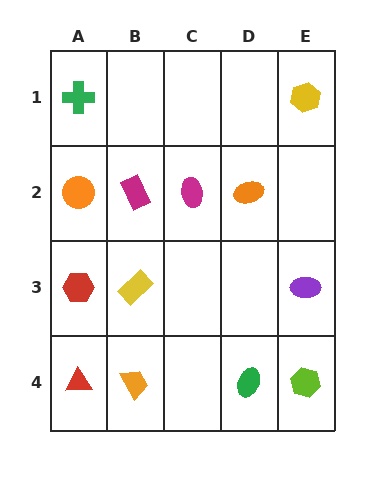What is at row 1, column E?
A yellow hexagon.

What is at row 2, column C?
A magenta ellipse.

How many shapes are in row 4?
4 shapes.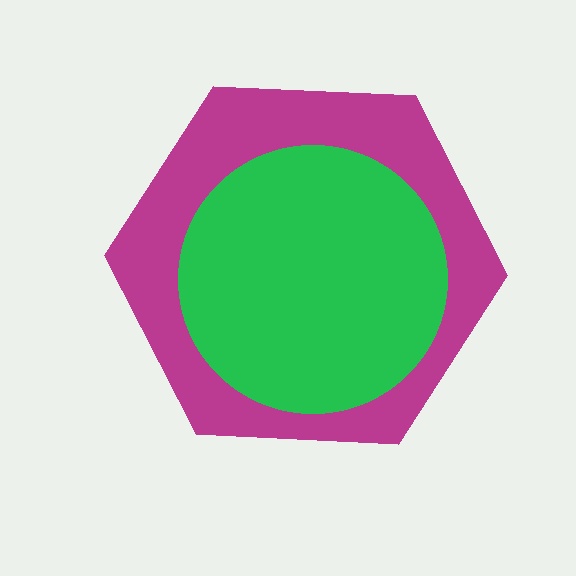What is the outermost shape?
The magenta hexagon.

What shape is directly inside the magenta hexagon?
The green circle.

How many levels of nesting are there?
2.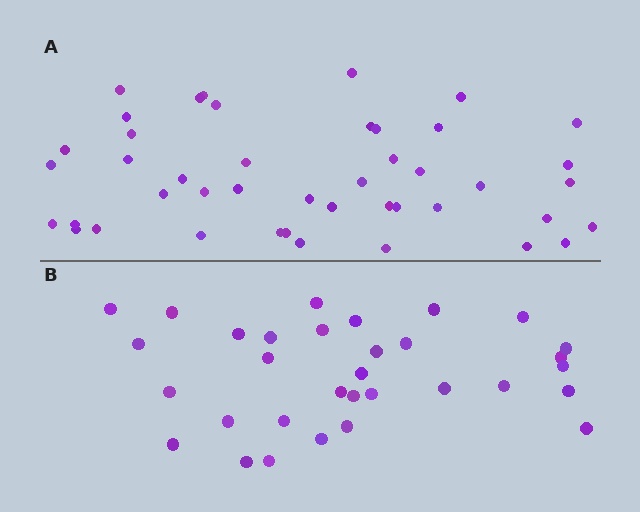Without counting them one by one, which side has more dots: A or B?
Region A (the top region) has more dots.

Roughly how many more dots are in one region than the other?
Region A has roughly 12 or so more dots than region B.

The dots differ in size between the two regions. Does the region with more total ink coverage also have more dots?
No. Region B has more total ink coverage because its dots are larger, but region A actually contains more individual dots. Total area can be misleading — the number of items is what matters here.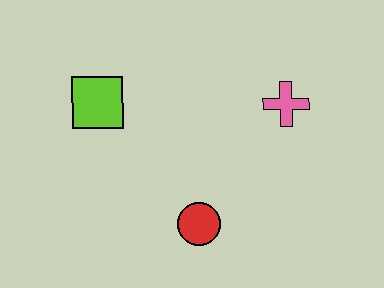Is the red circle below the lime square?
Yes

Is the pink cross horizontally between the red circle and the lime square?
No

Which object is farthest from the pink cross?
The lime square is farthest from the pink cross.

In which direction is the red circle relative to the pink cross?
The red circle is below the pink cross.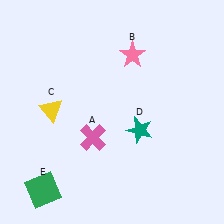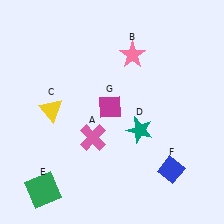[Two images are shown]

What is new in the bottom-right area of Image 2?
A blue diamond (F) was added in the bottom-right area of Image 2.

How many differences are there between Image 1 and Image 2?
There are 2 differences between the two images.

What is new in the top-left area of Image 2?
A magenta diamond (G) was added in the top-left area of Image 2.